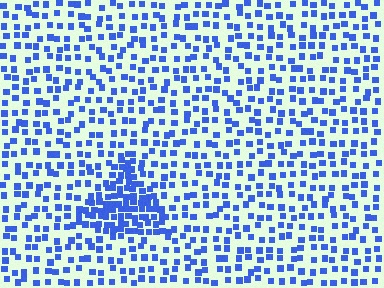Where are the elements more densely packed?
The elements are more densely packed inside the triangle boundary.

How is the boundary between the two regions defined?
The boundary is defined by a change in element density (approximately 2.4x ratio). All elements are the same color, size, and shape.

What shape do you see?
I see a triangle.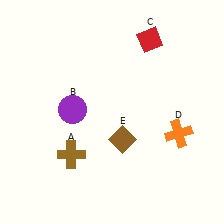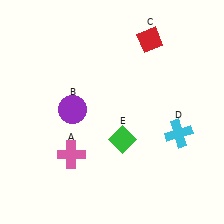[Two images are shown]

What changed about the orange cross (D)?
In Image 1, D is orange. In Image 2, it changed to cyan.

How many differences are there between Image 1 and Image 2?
There are 3 differences between the two images.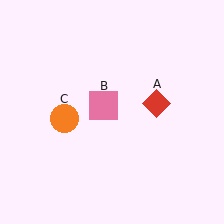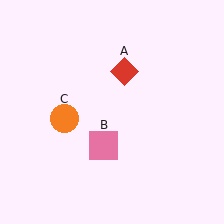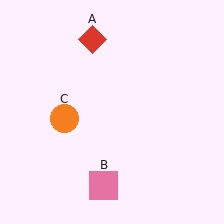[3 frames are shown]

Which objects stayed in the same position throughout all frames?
Orange circle (object C) remained stationary.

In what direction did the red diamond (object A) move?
The red diamond (object A) moved up and to the left.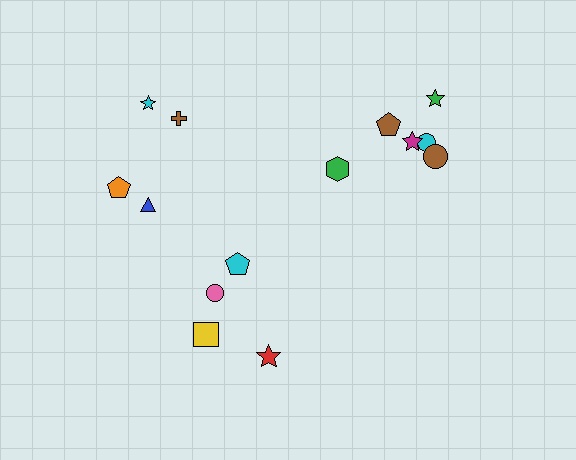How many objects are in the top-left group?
There are 4 objects.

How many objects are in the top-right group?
There are 6 objects.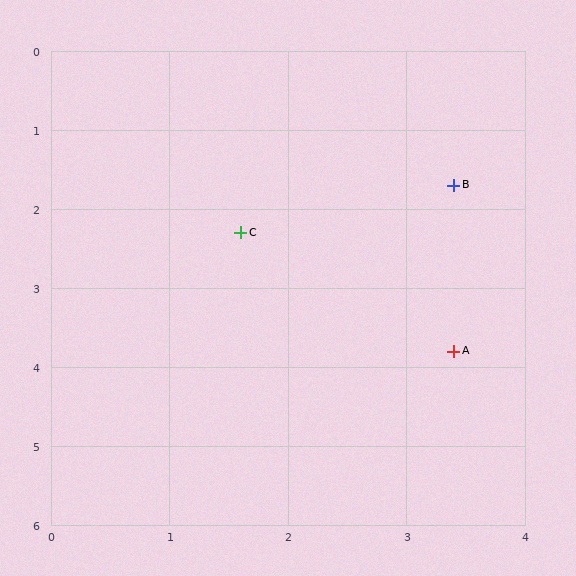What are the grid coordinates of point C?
Point C is at approximately (1.6, 2.3).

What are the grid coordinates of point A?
Point A is at approximately (3.4, 3.8).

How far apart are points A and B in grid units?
Points A and B are about 2.1 grid units apart.